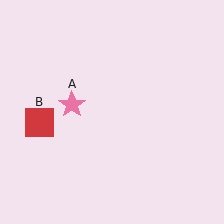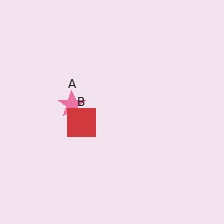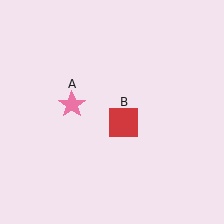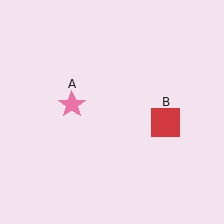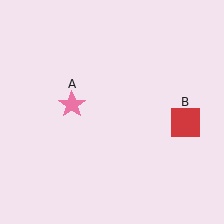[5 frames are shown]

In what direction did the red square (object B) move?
The red square (object B) moved right.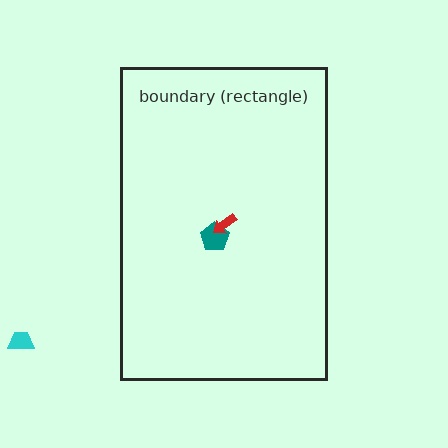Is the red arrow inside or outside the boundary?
Inside.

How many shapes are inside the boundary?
2 inside, 1 outside.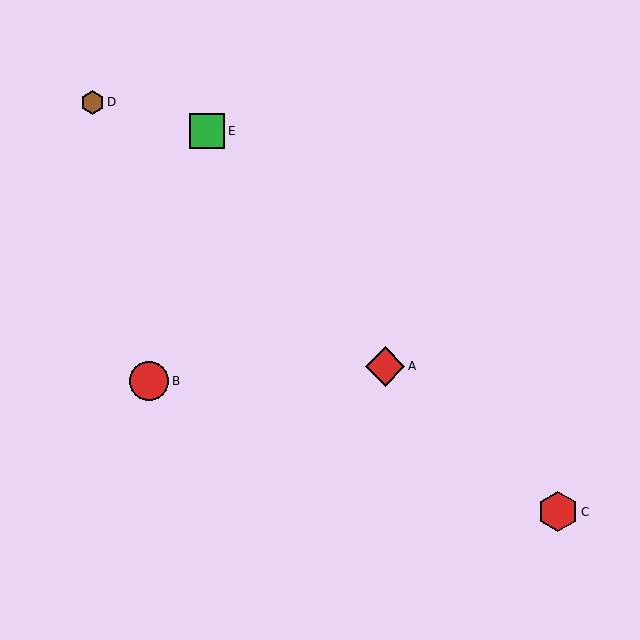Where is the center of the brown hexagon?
The center of the brown hexagon is at (92, 102).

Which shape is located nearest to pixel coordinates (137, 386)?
The red circle (labeled B) at (149, 381) is nearest to that location.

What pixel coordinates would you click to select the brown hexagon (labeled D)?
Click at (92, 102) to select the brown hexagon D.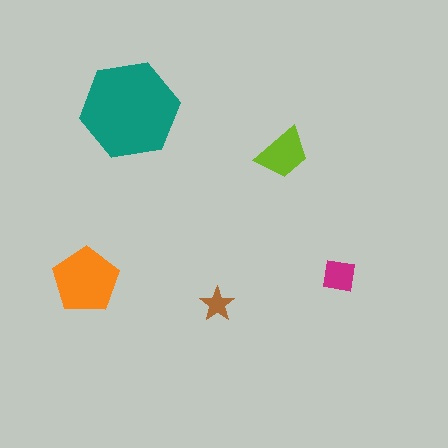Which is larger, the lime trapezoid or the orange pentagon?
The orange pentagon.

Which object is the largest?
The teal hexagon.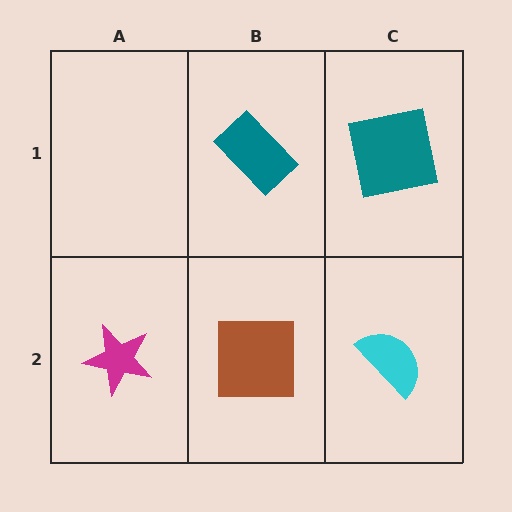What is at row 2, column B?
A brown square.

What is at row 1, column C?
A teal square.